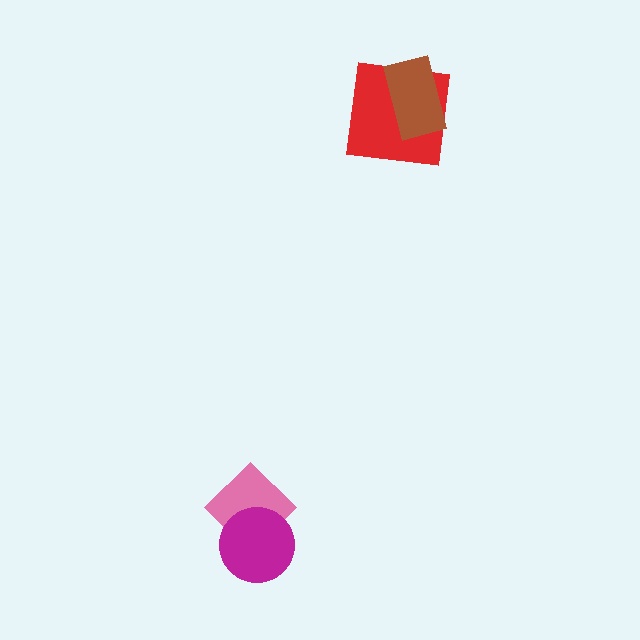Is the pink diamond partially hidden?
Yes, it is partially covered by another shape.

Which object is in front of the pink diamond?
The magenta circle is in front of the pink diamond.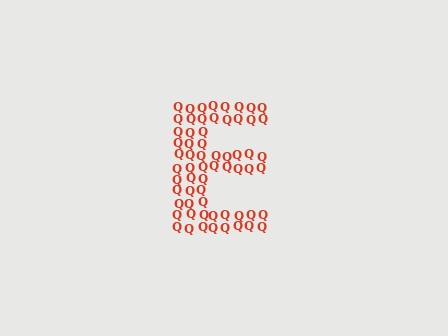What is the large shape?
The large shape is the letter E.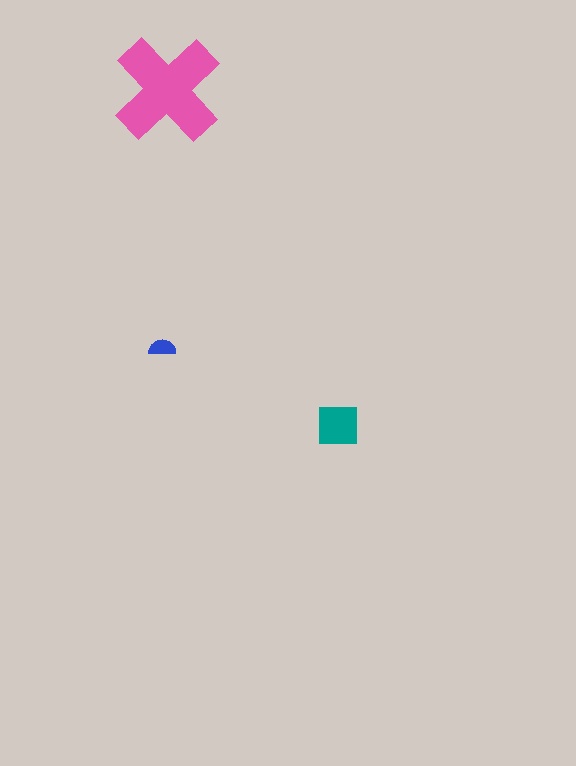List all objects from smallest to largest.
The blue semicircle, the teal square, the pink cross.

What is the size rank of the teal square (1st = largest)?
2nd.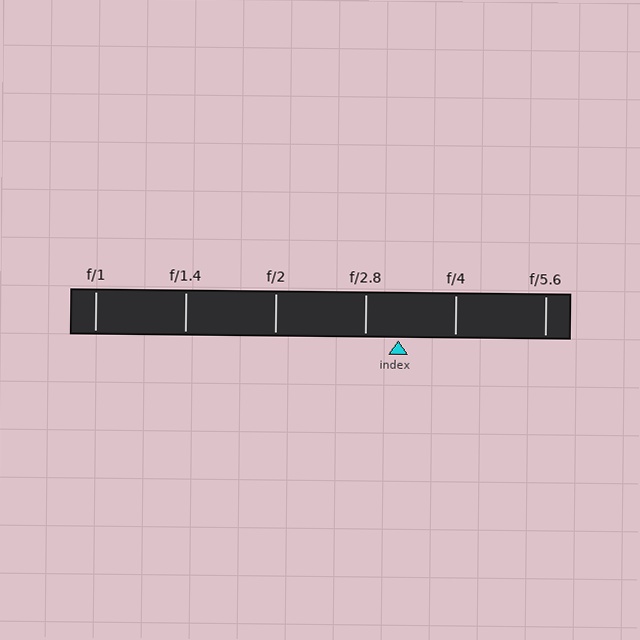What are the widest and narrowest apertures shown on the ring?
The widest aperture shown is f/1 and the narrowest is f/5.6.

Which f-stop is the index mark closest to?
The index mark is closest to f/2.8.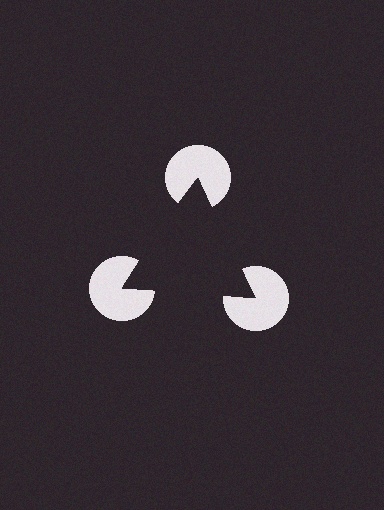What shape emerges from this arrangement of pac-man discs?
An illusory triangle — its edges are inferred from the aligned wedge cuts in the pac-man discs, not physically drawn.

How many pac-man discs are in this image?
There are 3 — one at each vertex of the illusory triangle.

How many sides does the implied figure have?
3 sides.